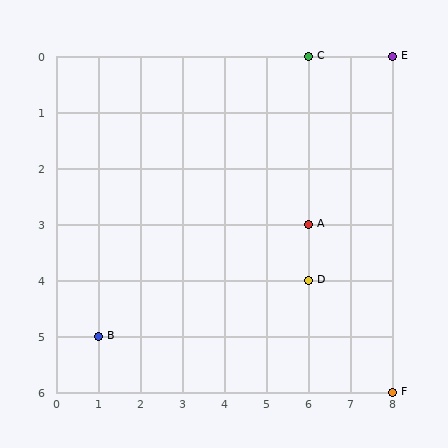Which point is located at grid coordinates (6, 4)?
Point D is at (6, 4).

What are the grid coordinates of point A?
Point A is at grid coordinates (6, 3).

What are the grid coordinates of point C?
Point C is at grid coordinates (6, 0).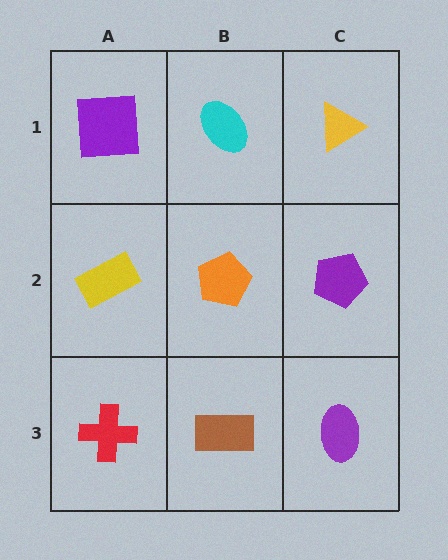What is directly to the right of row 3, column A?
A brown rectangle.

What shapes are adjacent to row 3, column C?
A purple pentagon (row 2, column C), a brown rectangle (row 3, column B).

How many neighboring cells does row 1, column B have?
3.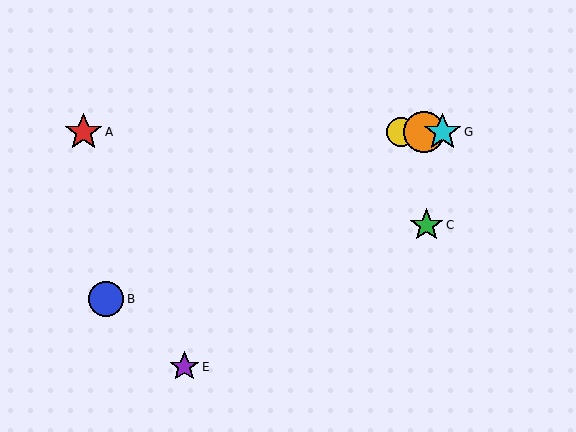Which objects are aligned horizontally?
Objects A, D, F, G are aligned horizontally.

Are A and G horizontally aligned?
Yes, both are at y≈132.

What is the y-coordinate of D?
Object D is at y≈132.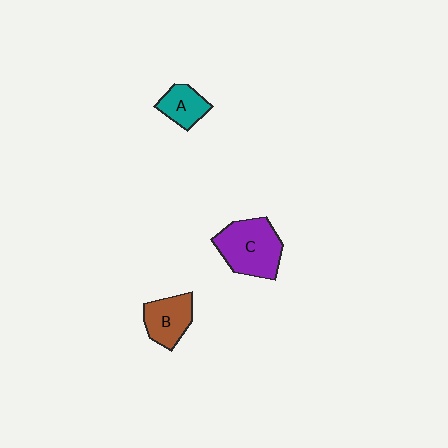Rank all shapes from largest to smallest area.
From largest to smallest: C (purple), B (brown), A (teal).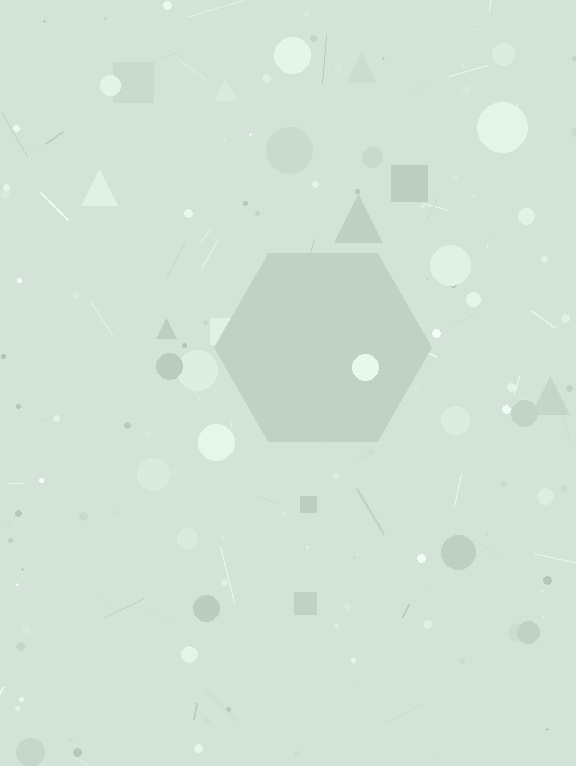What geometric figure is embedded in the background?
A hexagon is embedded in the background.